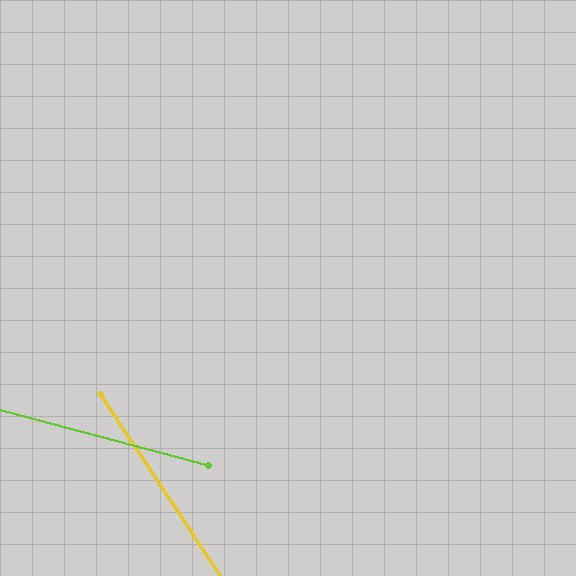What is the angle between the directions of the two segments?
Approximately 41 degrees.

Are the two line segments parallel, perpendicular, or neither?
Neither parallel nor perpendicular — they differ by about 41°.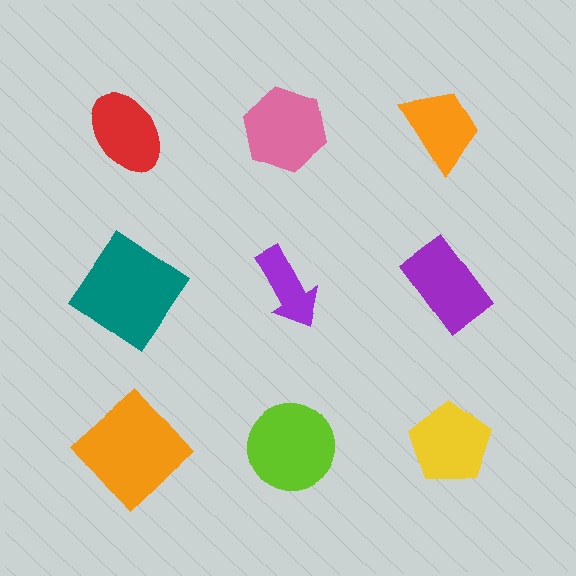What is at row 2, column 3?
A purple rectangle.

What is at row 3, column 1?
An orange diamond.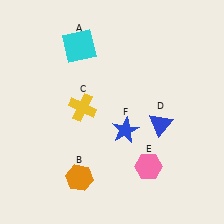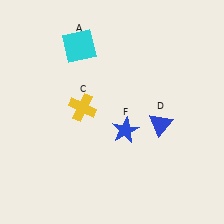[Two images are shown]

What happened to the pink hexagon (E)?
The pink hexagon (E) was removed in Image 2. It was in the bottom-right area of Image 1.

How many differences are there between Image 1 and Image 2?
There are 2 differences between the two images.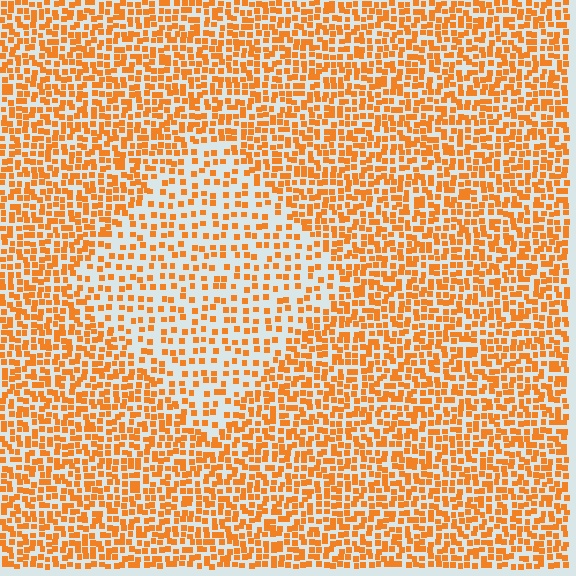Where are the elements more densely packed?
The elements are more densely packed outside the diamond boundary.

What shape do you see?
I see a diamond.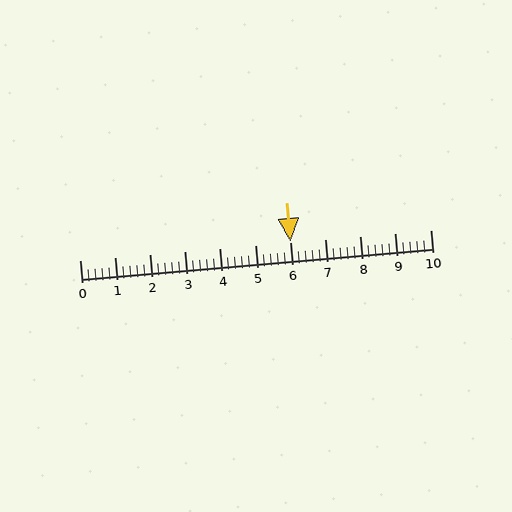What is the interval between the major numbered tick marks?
The major tick marks are spaced 1 units apart.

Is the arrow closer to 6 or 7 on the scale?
The arrow is closer to 6.